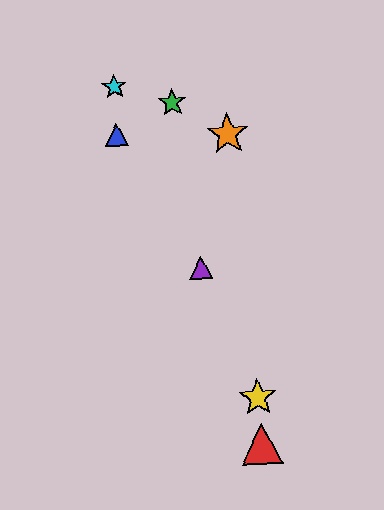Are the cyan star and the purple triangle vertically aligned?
No, the cyan star is at x≈114 and the purple triangle is at x≈201.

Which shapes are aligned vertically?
The blue triangle, the cyan star are aligned vertically.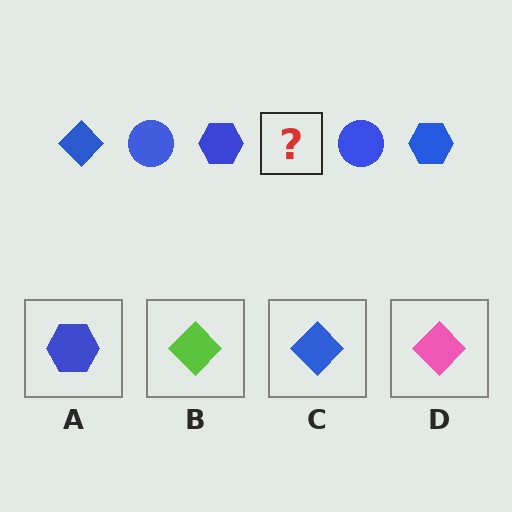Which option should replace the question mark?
Option C.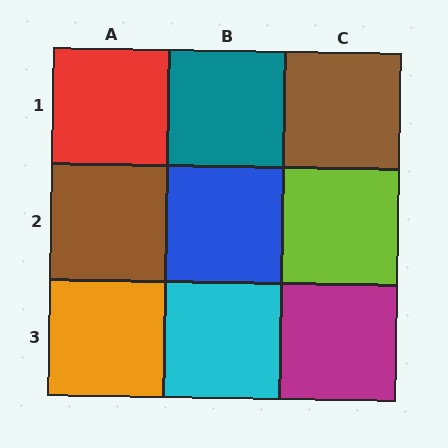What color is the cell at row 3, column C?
Magenta.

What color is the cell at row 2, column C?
Lime.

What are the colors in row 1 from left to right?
Red, teal, brown.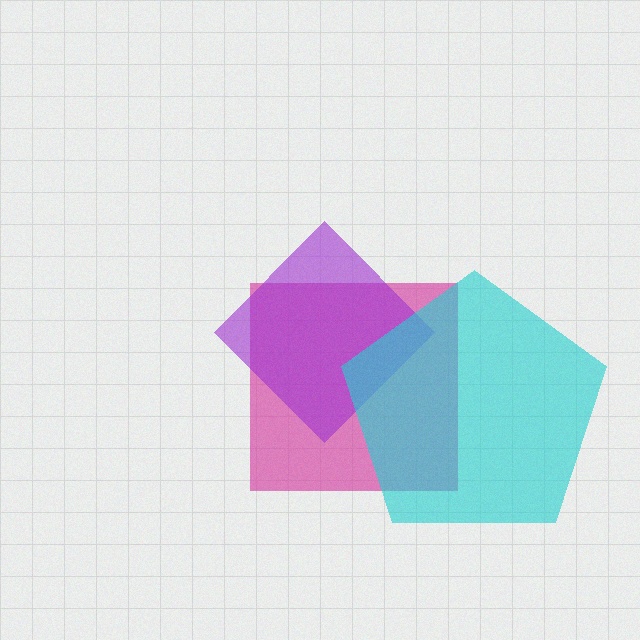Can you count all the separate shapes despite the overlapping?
Yes, there are 3 separate shapes.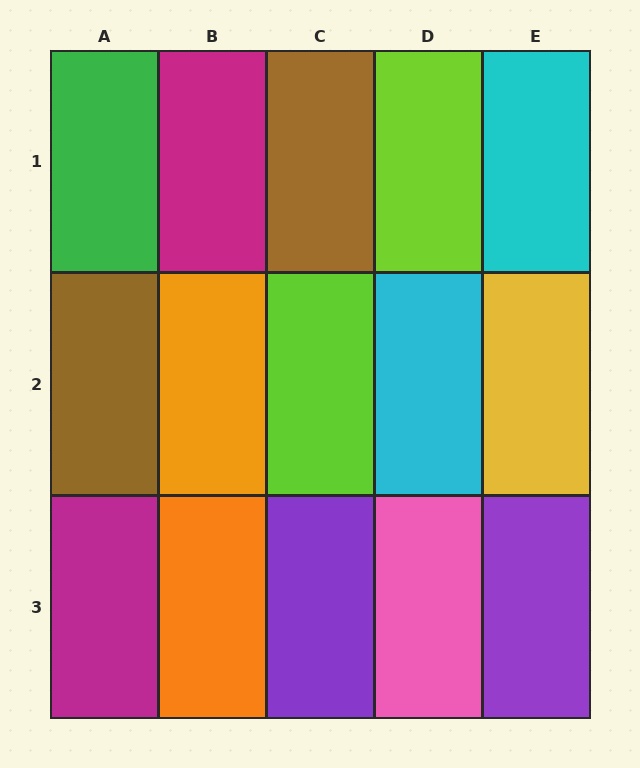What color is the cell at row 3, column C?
Purple.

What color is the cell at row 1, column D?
Lime.